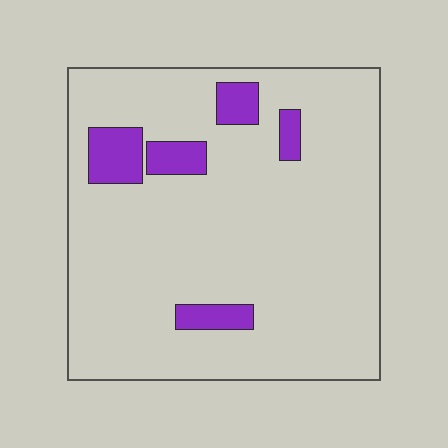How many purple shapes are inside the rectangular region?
5.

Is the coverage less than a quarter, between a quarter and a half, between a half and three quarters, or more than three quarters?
Less than a quarter.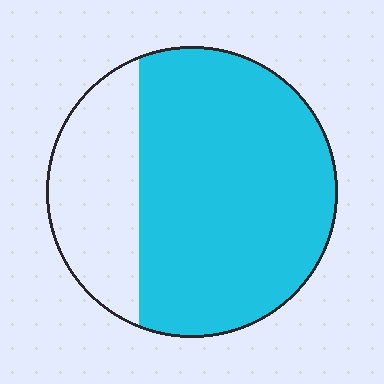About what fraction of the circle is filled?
About three quarters (3/4).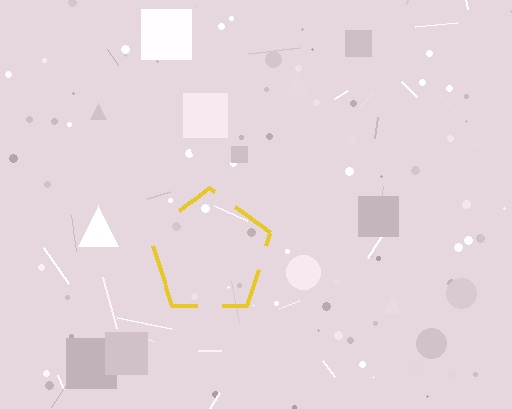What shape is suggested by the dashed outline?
The dashed outline suggests a pentagon.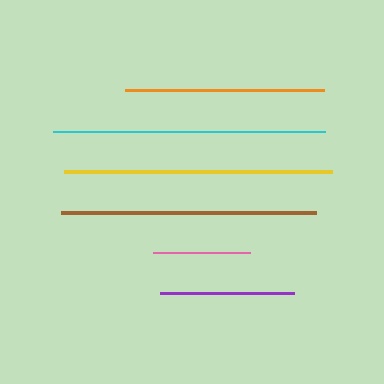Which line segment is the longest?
The cyan line is the longest at approximately 271 pixels.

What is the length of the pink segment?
The pink segment is approximately 97 pixels long.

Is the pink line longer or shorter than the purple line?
The purple line is longer than the pink line.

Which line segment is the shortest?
The pink line is the shortest at approximately 97 pixels.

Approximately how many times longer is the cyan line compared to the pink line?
The cyan line is approximately 2.8 times the length of the pink line.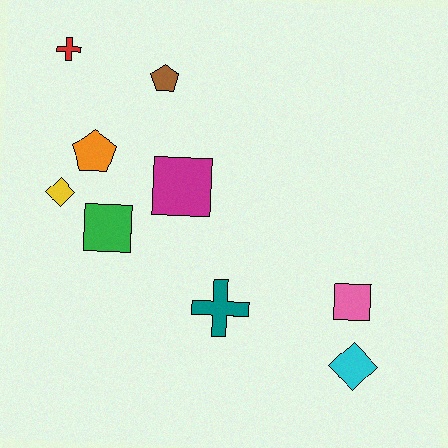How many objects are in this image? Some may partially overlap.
There are 9 objects.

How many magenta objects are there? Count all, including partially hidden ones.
There is 1 magenta object.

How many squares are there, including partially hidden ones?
There are 3 squares.